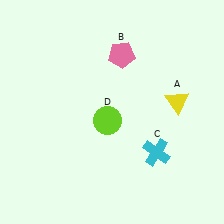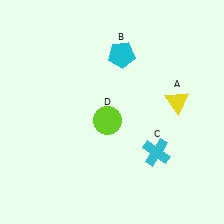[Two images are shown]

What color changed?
The pentagon (B) changed from pink in Image 1 to cyan in Image 2.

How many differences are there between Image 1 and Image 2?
There is 1 difference between the two images.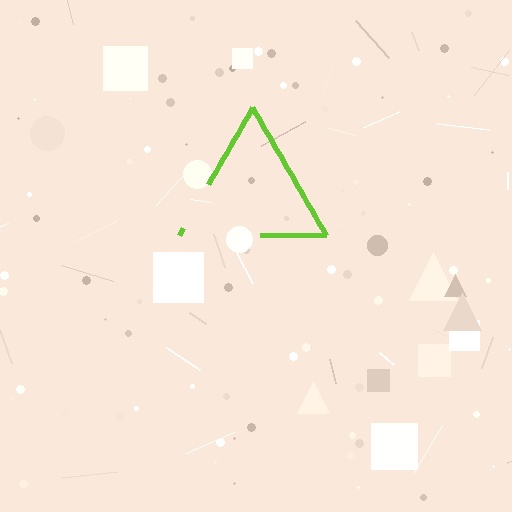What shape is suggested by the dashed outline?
The dashed outline suggests a triangle.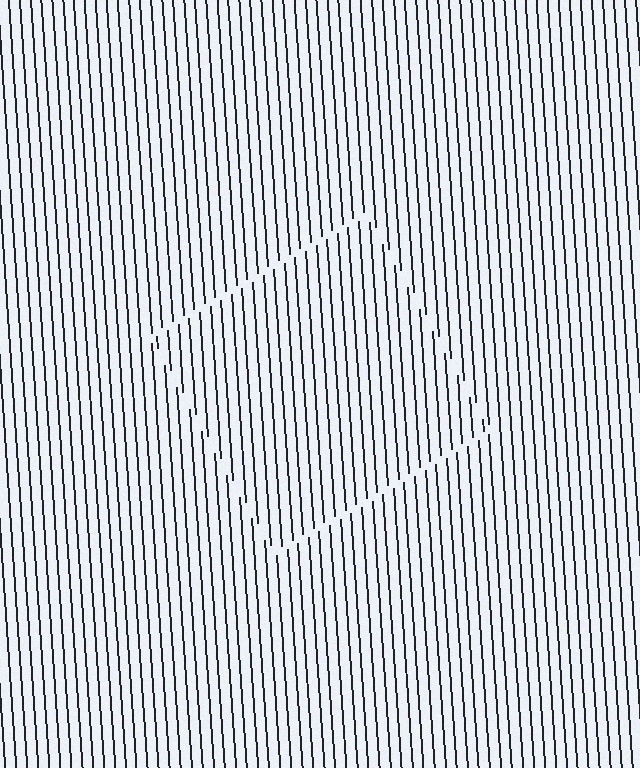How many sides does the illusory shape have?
4 sides — the line-ends trace a square.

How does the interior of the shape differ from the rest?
The interior of the shape contains the same grating, shifted by half a period — the contour is defined by the phase discontinuity where line-ends from the inner and outer gratings abut.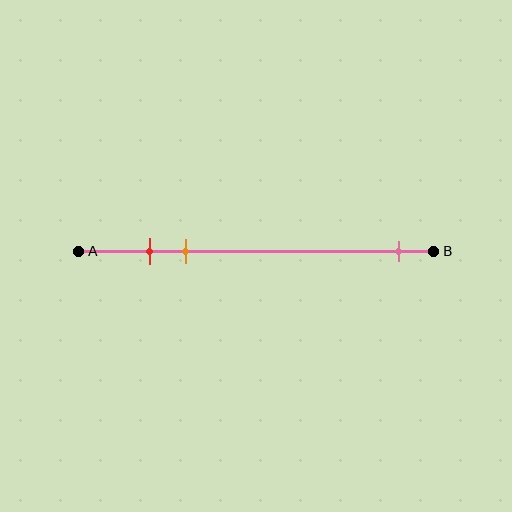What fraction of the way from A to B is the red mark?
The red mark is approximately 20% (0.2) of the way from A to B.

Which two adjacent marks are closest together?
The red and orange marks are the closest adjacent pair.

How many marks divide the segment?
There are 3 marks dividing the segment.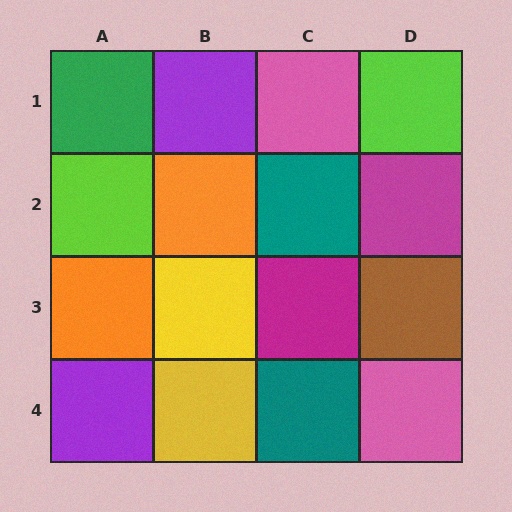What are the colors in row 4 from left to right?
Purple, yellow, teal, pink.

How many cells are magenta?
2 cells are magenta.